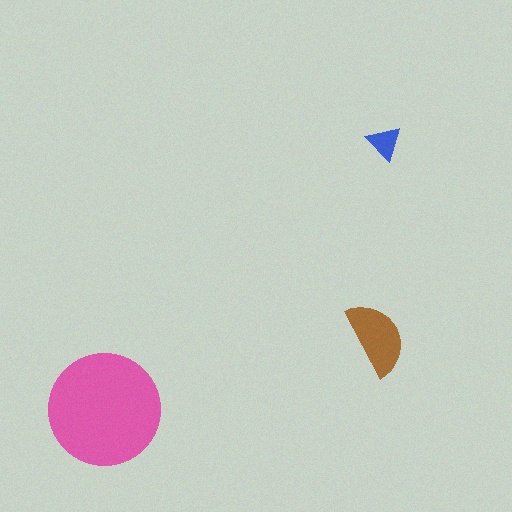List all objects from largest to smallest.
The pink circle, the brown semicircle, the blue triangle.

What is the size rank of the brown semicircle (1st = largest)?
2nd.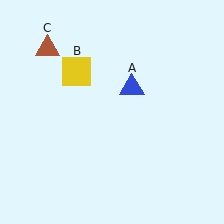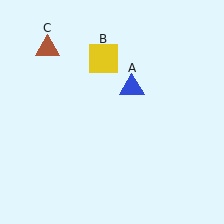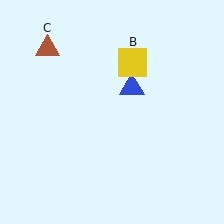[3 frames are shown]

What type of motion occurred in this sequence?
The yellow square (object B) rotated clockwise around the center of the scene.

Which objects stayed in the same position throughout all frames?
Blue triangle (object A) and brown triangle (object C) remained stationary.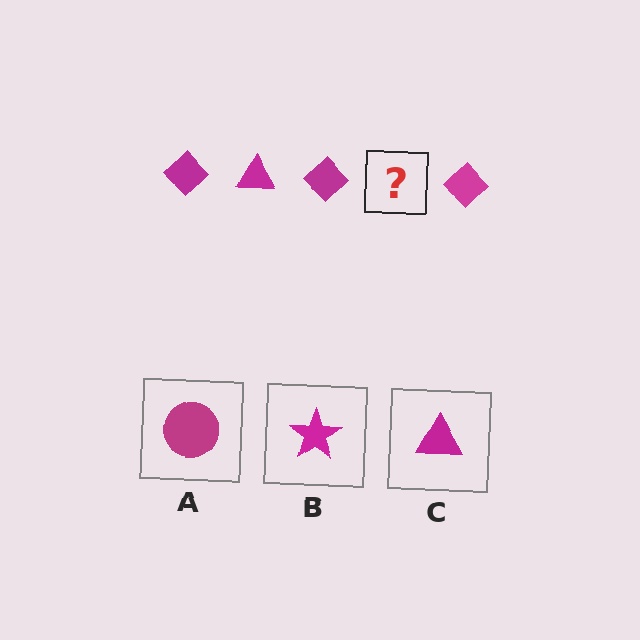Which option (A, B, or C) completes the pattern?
C.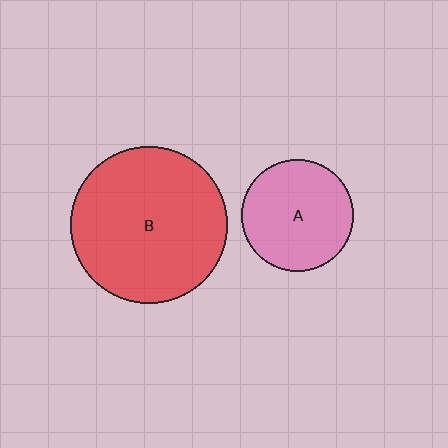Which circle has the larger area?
Circle B (red).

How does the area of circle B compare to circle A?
Approximately 2.0 times.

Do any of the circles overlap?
No, none of the circles overlap.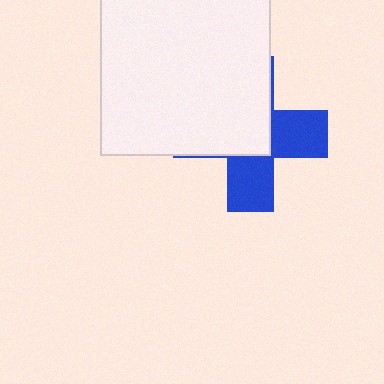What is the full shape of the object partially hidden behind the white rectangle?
The partially hidden object is a blue cross.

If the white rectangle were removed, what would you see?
You would see the complete blue cross.